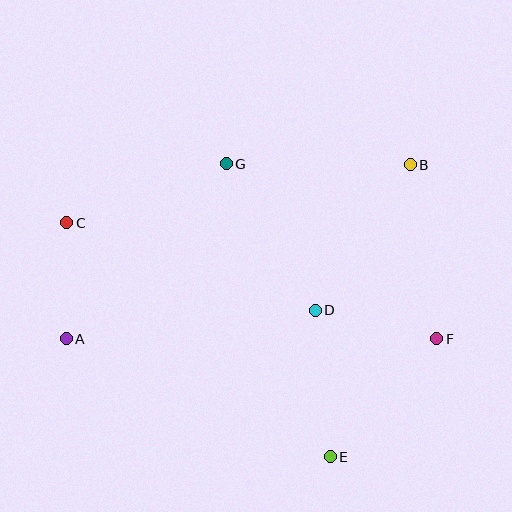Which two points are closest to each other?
Points A and C are closest to each other.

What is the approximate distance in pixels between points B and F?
The distance between B and F is approximately 176 pixels.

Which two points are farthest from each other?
Points C and F are farthest from each other.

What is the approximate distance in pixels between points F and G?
The distance between F and G is approximately 274 pixels.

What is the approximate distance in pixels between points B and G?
The distance between B and G is approximately 184 pixels.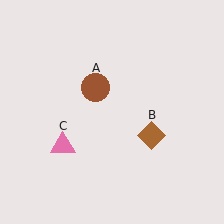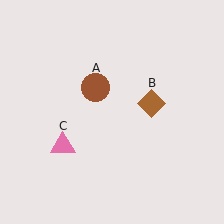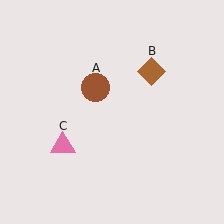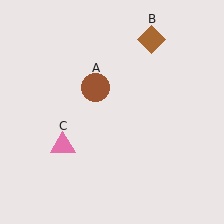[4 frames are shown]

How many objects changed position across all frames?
1 object changed position: brown diamond (object B).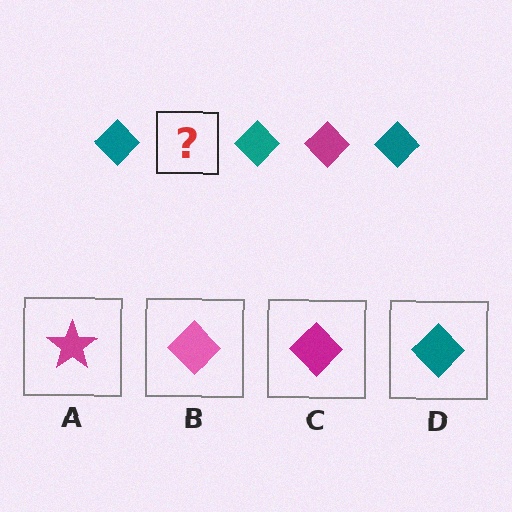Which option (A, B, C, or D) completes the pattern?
C.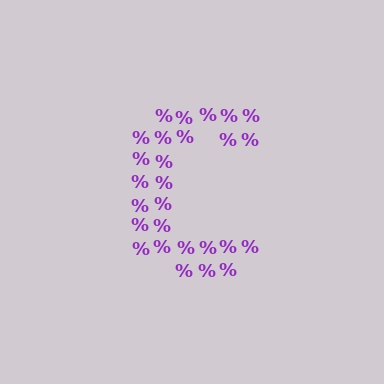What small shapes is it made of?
It is made of small percent signs.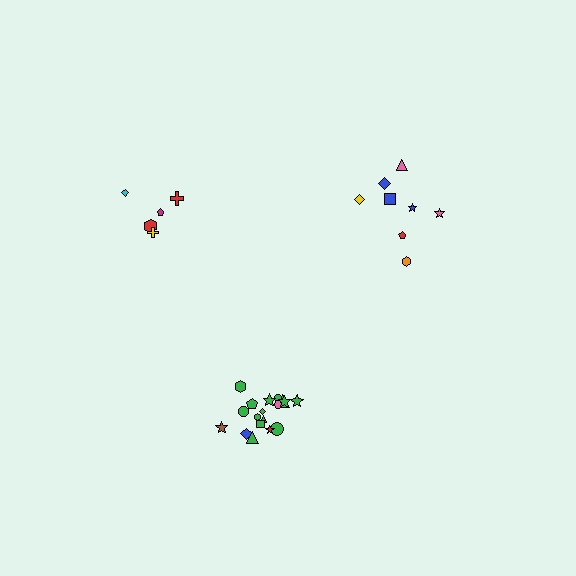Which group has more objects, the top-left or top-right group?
The top-right group.